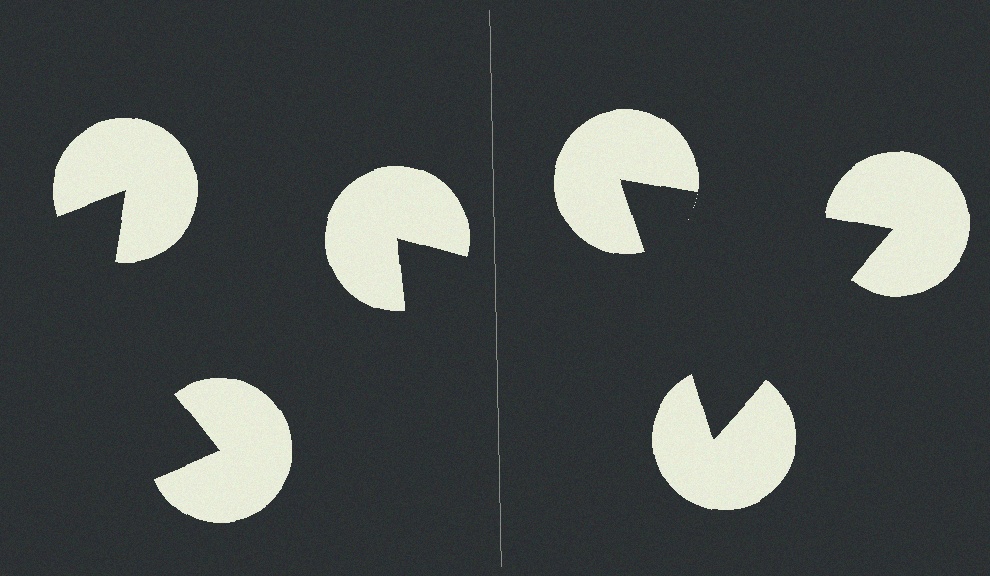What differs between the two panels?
The pac-man discs are positioned identically on both sides; only the wedge orientations differ. On the right they align to a triangle; on the left they are misaligned.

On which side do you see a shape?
An illusory triangle appears on the right side. On the left side the wedge cuts are rotated, so no coherent shape forms.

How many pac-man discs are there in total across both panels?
6 — 3 on each side.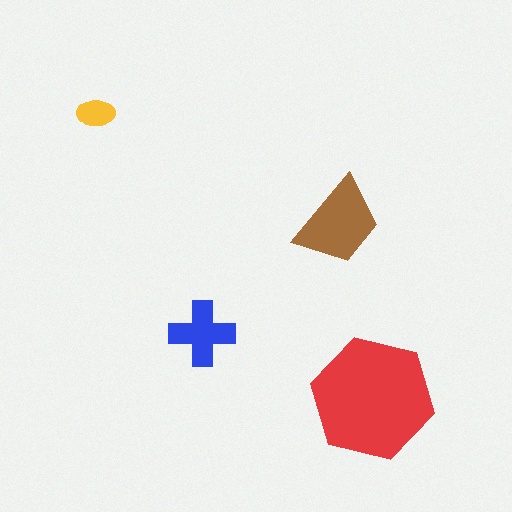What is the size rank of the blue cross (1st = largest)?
3rd.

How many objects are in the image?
There are 4 objects in the image.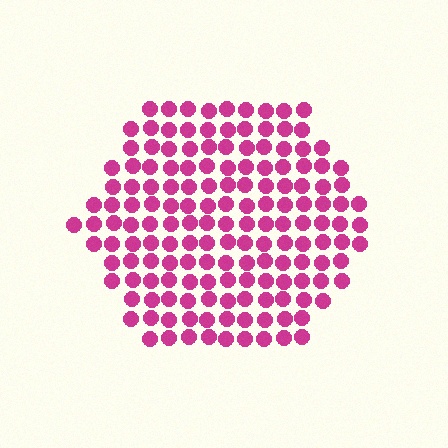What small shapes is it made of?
It is made of small circles.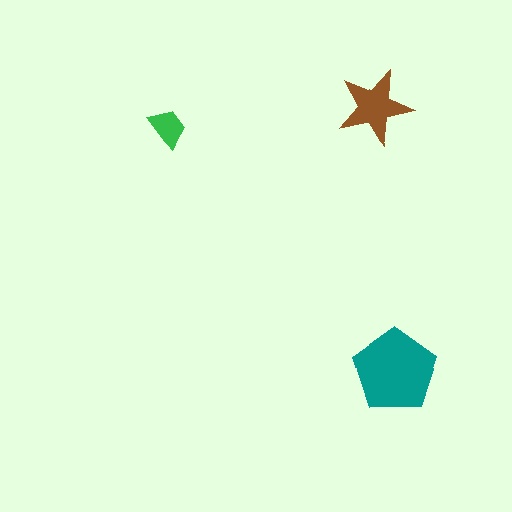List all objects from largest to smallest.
The teal pentagon, the brown star, the green trapezoid.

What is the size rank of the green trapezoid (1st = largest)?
3rd.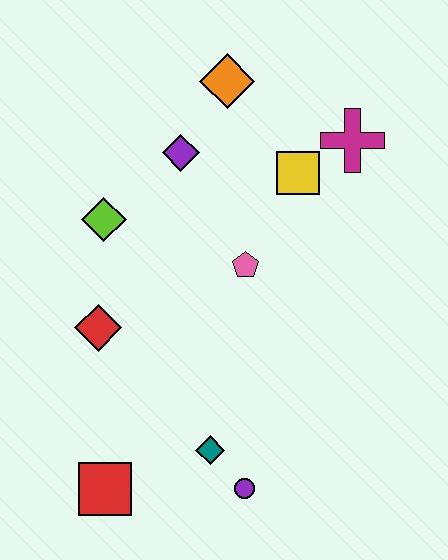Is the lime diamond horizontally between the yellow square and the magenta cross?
No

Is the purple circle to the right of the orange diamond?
Yes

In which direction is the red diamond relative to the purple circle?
The red diamond is above the purple circle.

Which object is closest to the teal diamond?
The purple circle is closest to the teal diamond.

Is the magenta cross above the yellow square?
Yes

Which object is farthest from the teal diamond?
The orange diamond is farthest from the teal diamond.